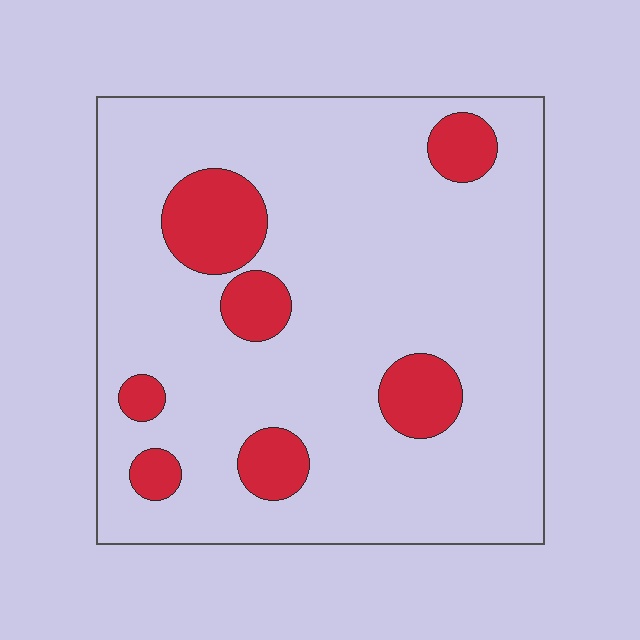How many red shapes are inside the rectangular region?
7.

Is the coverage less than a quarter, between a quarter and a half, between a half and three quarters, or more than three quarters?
Less than a quarter.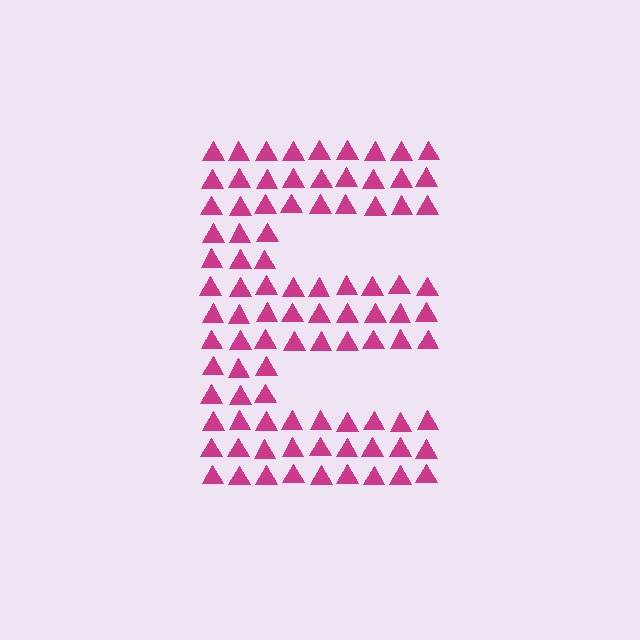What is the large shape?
The large shape is the letter E.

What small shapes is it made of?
It is made of small triangles.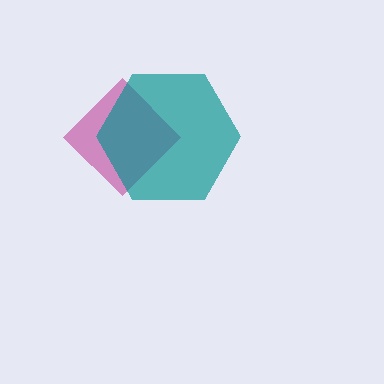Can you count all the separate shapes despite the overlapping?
Yes, there are 2 separate shapes.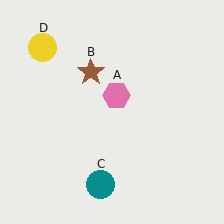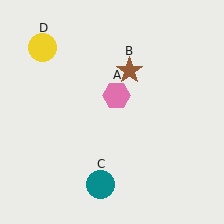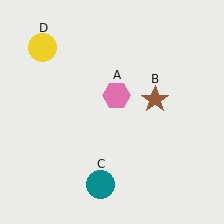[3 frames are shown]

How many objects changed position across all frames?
1 object changed position: brown star (object B).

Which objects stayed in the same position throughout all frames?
Pink hexagon (object A) and teal circle (object C) and yellow circle (object D) remained stationary.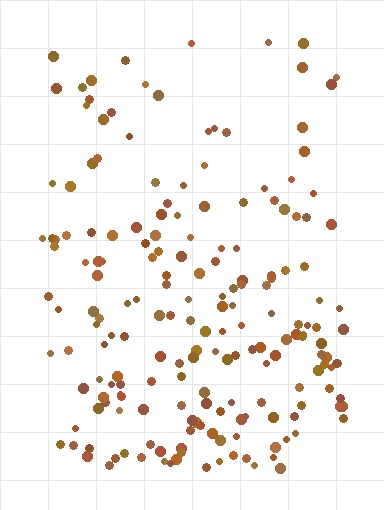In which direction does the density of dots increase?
From top to bottom, with the bottom side densest.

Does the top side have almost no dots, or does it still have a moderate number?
Still a moderate number, just noticeably fewer than the bottom.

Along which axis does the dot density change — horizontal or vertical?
Vertical.